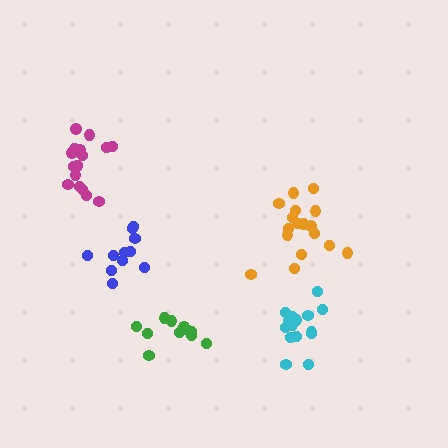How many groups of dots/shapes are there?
There are 5 groups.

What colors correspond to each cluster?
The clusters are colored: green, magenta, blue, cyan, orange.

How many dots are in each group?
Group 1: 11 dots, Group 2: 17 dots, Group 3: 11 dots, Group 4: 15 dots, Group 5: 17 dots (71 total).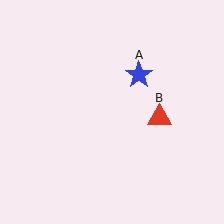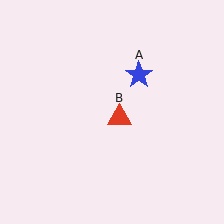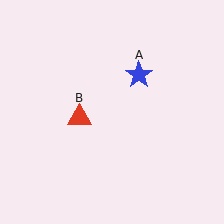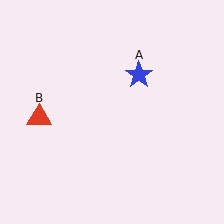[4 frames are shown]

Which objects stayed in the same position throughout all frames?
Blue star (object A) remained stationary.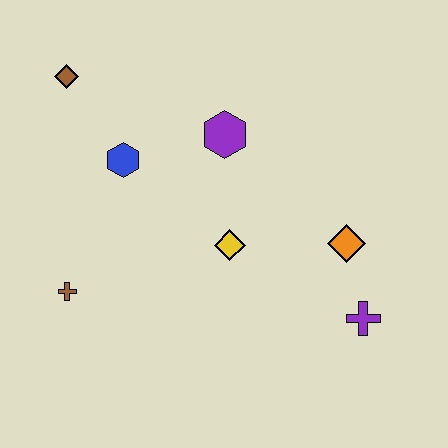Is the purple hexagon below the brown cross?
No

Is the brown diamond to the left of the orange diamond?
Yes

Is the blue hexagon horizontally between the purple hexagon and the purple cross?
No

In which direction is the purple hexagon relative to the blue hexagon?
The purple hexagon is to the right of the blue hexagon.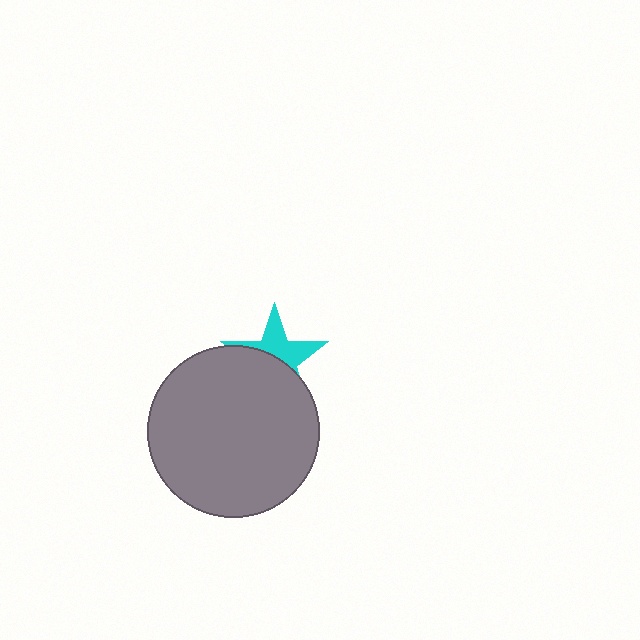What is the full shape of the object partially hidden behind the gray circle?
The partially hidden object is a cyan star.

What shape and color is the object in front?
The object in front is a gray circle.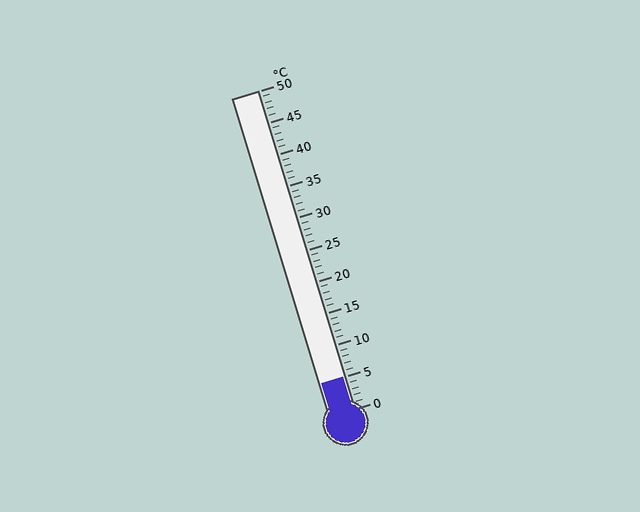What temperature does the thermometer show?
The thermometer shows approximately 5°C.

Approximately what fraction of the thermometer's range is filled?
The thermometer is filled to approximately 10% of its range.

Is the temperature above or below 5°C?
The temperature is at 5°C.